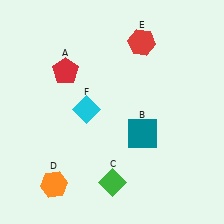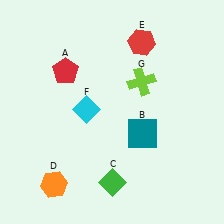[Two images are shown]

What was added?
A lime cross (G) was added in Image 2.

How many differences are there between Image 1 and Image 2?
There is 1 difference between the two images.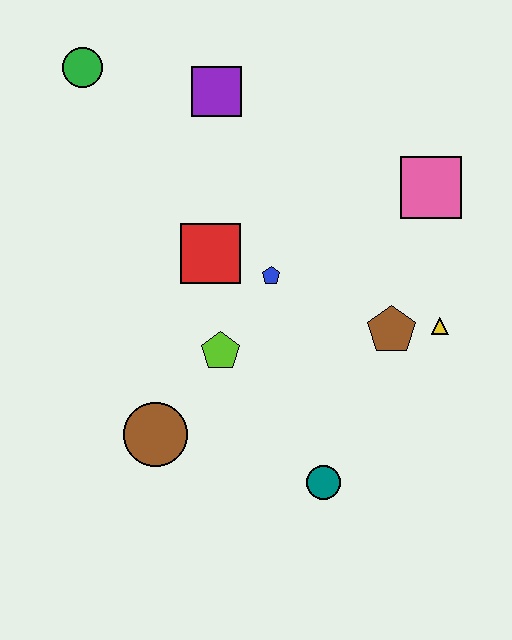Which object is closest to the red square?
The blue pentagon is closest to the red square.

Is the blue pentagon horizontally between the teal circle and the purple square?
Yes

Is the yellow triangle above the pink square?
No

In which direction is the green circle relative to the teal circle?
The green circle is above the teal circle.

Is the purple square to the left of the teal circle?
Yes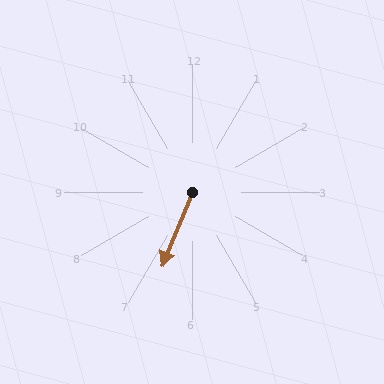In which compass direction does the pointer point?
South.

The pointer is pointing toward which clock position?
Roughly 7 o'clock.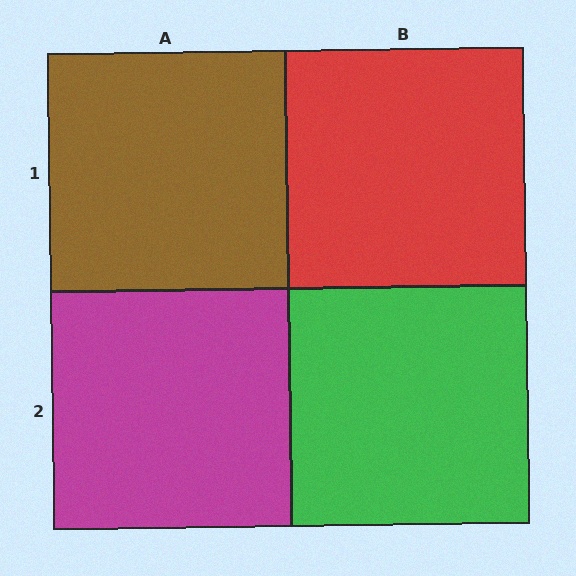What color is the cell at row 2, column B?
Green.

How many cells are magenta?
1 cell is magenta.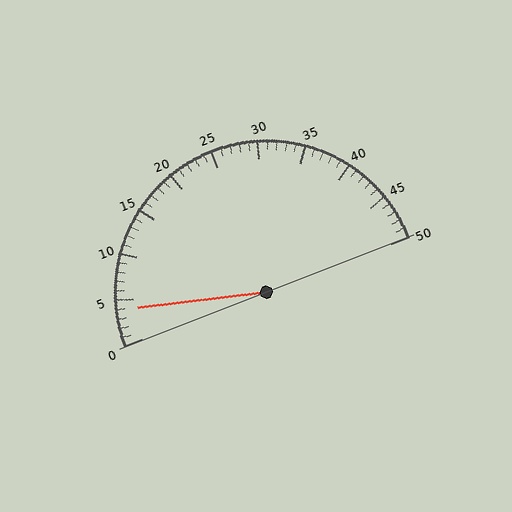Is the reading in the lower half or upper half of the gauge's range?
The reading is in the lower half of the range (0 to 50).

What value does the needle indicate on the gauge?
The needle indicates approximately 4.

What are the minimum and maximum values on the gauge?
The gauge ranges from 0 to 50.